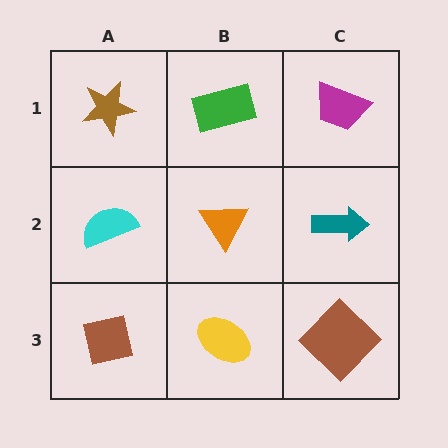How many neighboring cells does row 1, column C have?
2.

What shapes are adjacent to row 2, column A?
A brown star (row 1, column A), a brown square (row 3, column A), an orange triangle (row 2, column B).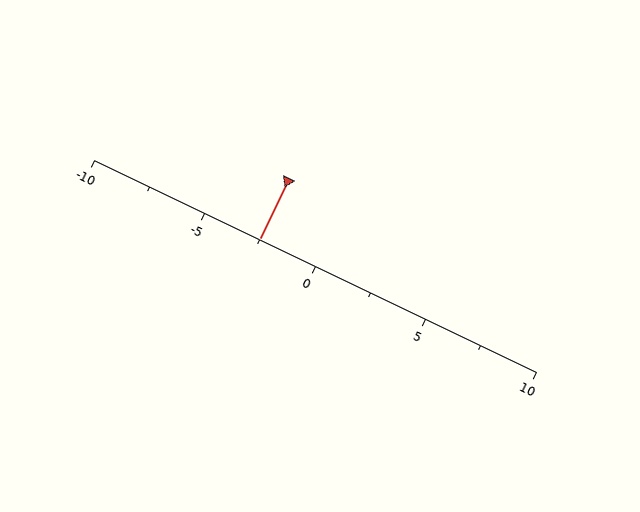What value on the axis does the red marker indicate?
The marker indicates approximately -2.5.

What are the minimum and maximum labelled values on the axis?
The axis runs from -10 to 10.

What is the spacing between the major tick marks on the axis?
The major ticks are spaced 5 apart.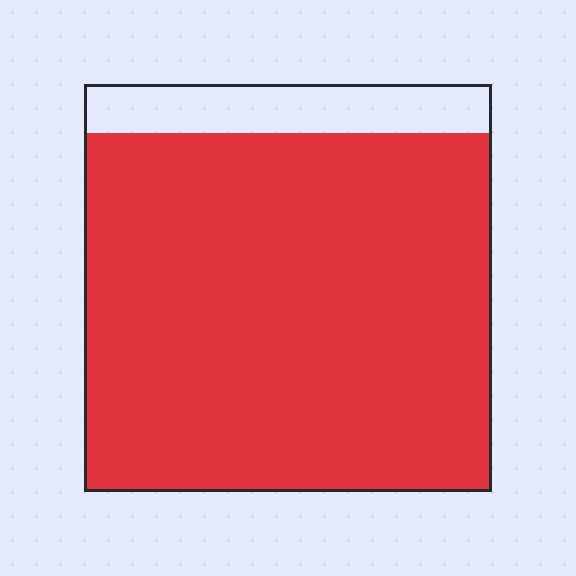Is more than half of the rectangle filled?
Yes.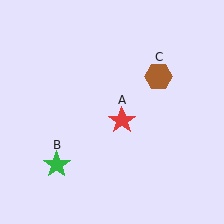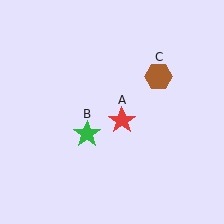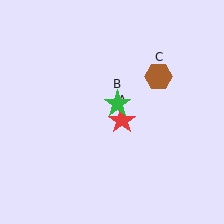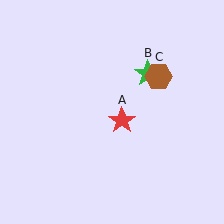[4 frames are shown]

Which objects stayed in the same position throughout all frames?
Red star (object A) and brown hexagon (object C) remained stationary.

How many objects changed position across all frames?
1 object changed position: green star (object B).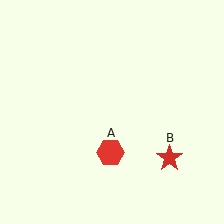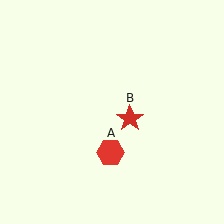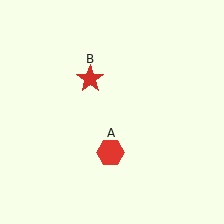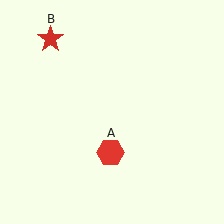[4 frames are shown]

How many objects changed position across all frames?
1 object changed position: red star (object B).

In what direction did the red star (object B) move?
The red star (object B) moved up and to the left.